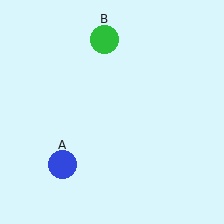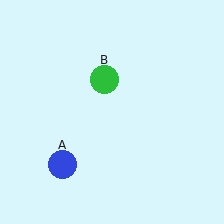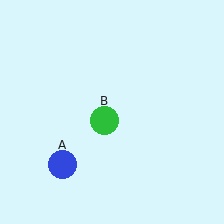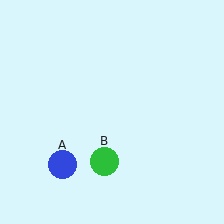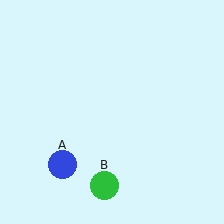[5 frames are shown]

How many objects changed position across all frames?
1 object changed position: green circle (object B).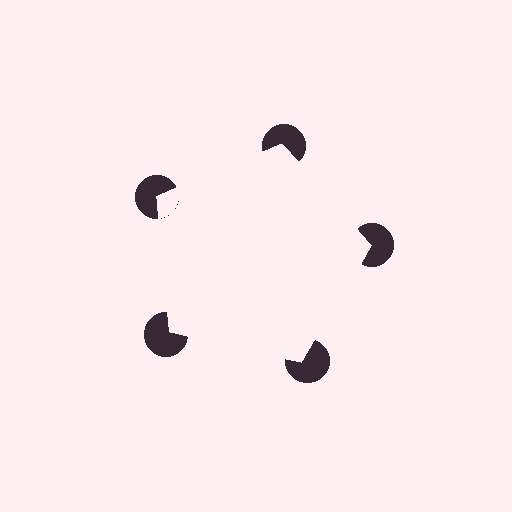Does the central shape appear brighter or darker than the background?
It typically appears slightly brighter than the background, even though no actual brightness change is drawn.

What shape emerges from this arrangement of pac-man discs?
An illusory pentagon — its edges are inferred from the aligned wedge cuts in the pac-man discs, not physically drawn.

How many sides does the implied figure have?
5 sides.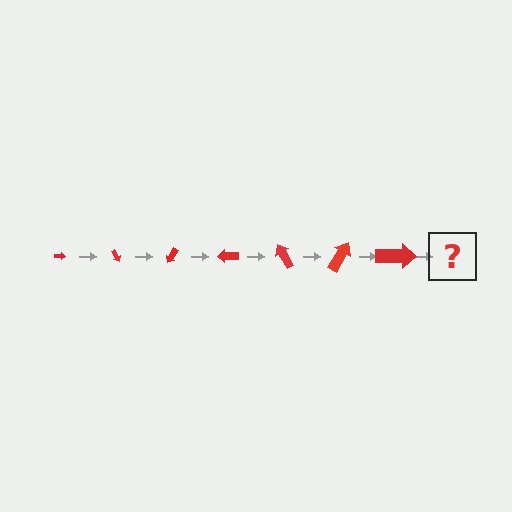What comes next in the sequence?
The next element should be an arrow, larger than the previous one and rotated 420 degrees from the start.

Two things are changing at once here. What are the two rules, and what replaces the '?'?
The two rules are that the arrow grows larger each step and it rotates 60 degrees each step. The '?' should be an arrow, larger than the previous one and rotated 420 degrees from the start.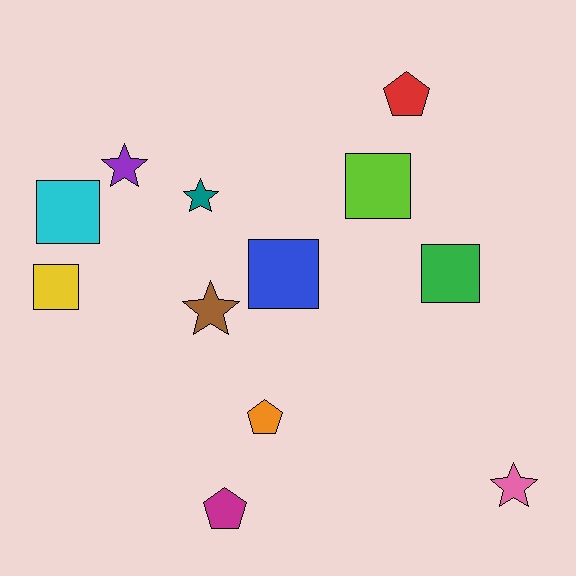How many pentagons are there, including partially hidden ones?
There are 3 pentagons.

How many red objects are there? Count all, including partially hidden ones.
There is 1 red object.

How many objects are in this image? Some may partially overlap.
There are 12 objects.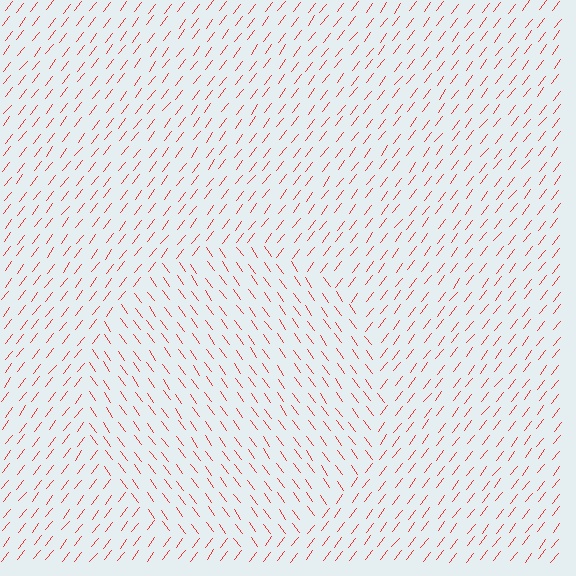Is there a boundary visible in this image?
Yes, there is a texture boundary formed by a change in line orientation.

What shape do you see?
I see a circle.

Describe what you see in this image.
The image is filled with small red line segments. A circle region in the image has lines oriented differently from the surrounding lines, creating a visible texture boundary.